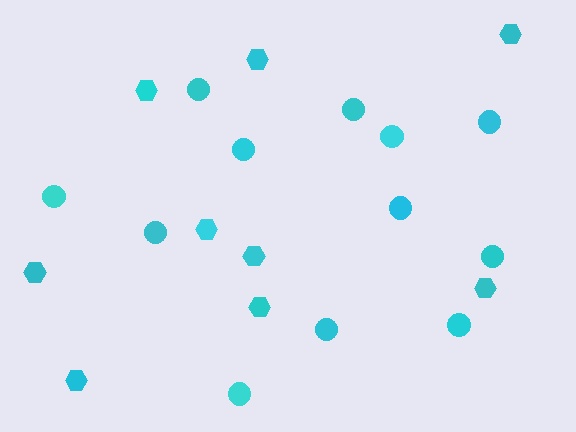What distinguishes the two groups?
There are 2 groups: one group of circles (12) and one group of hexagons (9).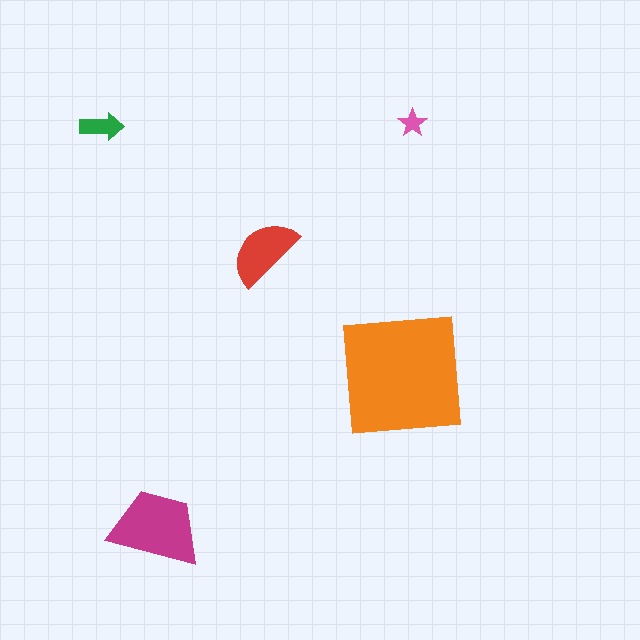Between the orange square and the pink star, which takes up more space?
The orange square.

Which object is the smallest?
The pink star.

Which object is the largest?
The orange square.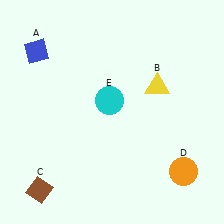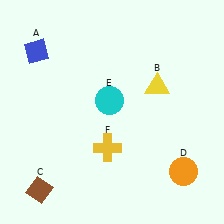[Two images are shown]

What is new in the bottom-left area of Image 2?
A yellow cross (F) was added in the bottom-left area of Image 2.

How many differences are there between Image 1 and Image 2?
There is 1 difference between the two images.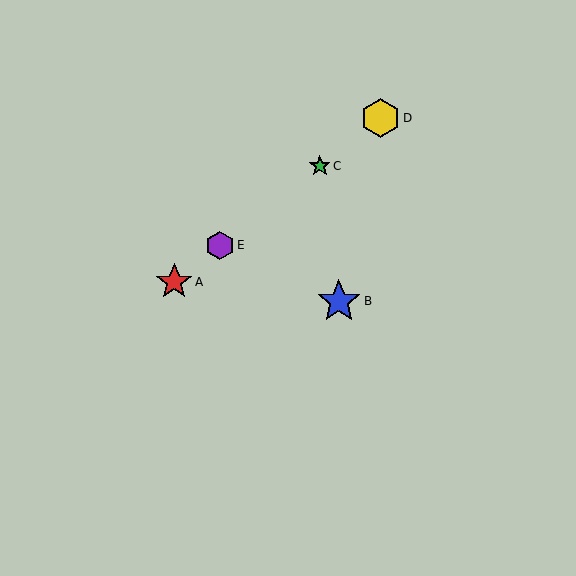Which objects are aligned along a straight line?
Objects A, C, D, E are aligned along a straight line.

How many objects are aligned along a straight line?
4 objects (A, C, D, E) are aligned along a straight line.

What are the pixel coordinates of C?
Object C is at (320, 166).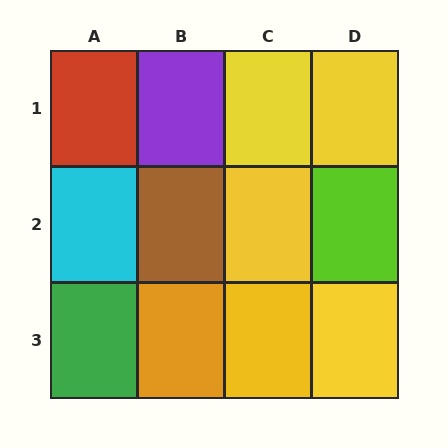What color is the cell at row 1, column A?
Red.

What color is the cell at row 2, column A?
Cyan.